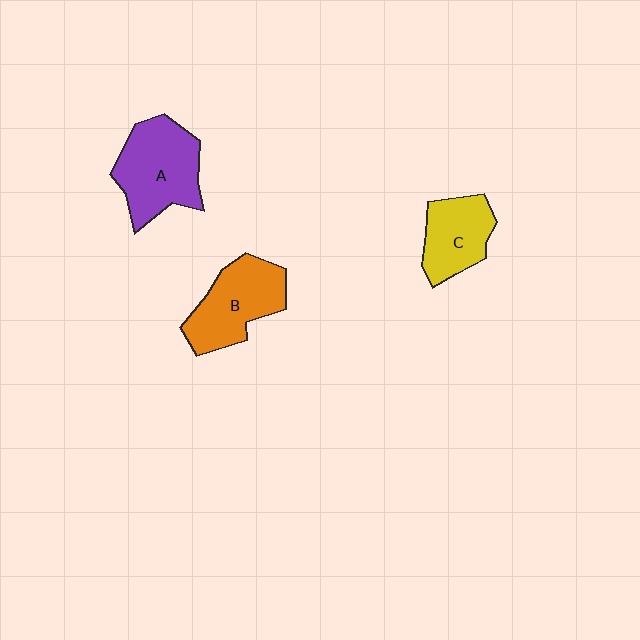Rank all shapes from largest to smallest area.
From largest to smallest: A (purple), B (orange), C (yellow).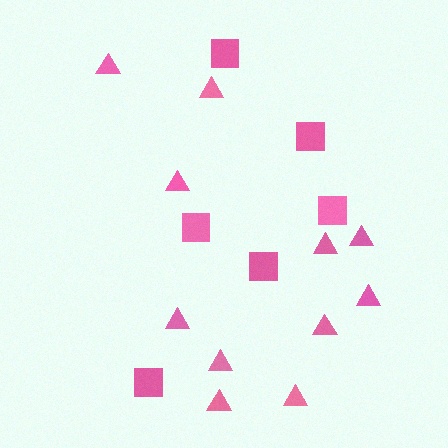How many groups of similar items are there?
There are 2 groups: one group of squares (6) and one group of triangles (11).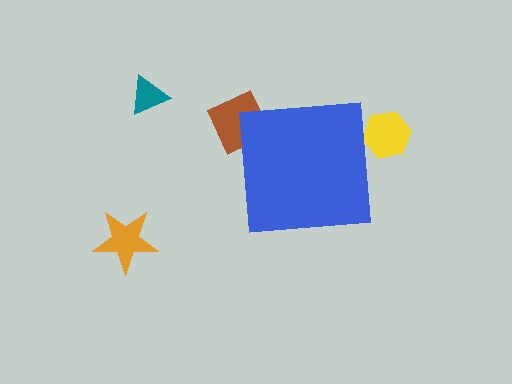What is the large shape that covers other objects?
A blue square.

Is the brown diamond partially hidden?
Yes, the brown diamond is partially hidden behind the blue square.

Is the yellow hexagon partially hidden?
Yes, the yellow hexagon is partially hidden behind the blue square.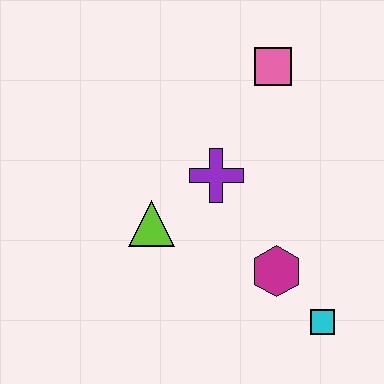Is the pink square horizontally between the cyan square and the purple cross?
Yes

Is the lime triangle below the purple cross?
Yes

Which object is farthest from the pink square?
The cyan square is farthest from the pink square.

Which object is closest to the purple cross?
The lime triangle is closest to the purple cross.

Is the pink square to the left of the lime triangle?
No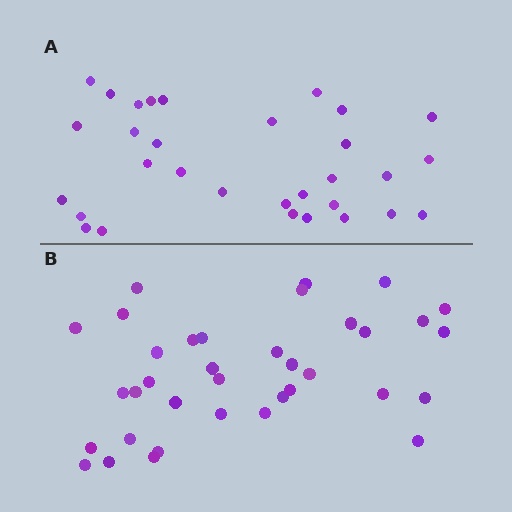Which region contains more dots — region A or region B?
Region B (the bottom region) has more dots.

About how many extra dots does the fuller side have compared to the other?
Region B has about 5 more dots than region A.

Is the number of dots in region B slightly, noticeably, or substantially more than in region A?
Region B has only slightly more — the two regions are fairly close. The ratio is roughly 1.2 to 1.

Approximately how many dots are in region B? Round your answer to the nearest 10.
About 40 dots. (The exact count is 36, which rounds to 40.)